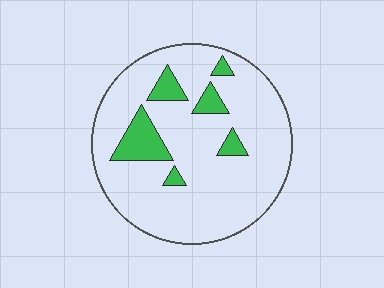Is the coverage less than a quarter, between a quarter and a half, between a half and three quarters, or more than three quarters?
Less than a quarter.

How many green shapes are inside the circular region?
6.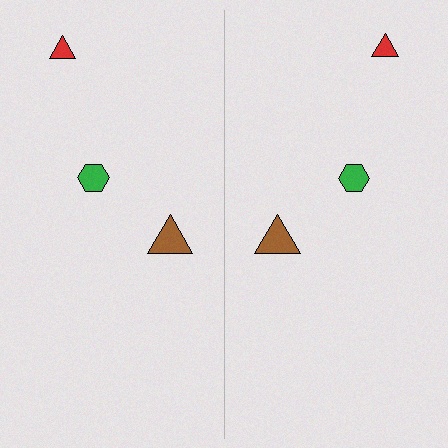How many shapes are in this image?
There are 6 shapes in this image.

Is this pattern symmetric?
Yes, this pattern has bilateral (reflection) symmetry.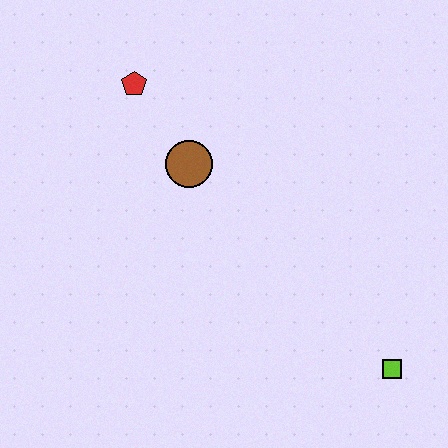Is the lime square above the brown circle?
No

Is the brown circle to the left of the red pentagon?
No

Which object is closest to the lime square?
The brown circle is closest to the lime square.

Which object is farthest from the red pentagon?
The lime square is farthest from the red pentagon.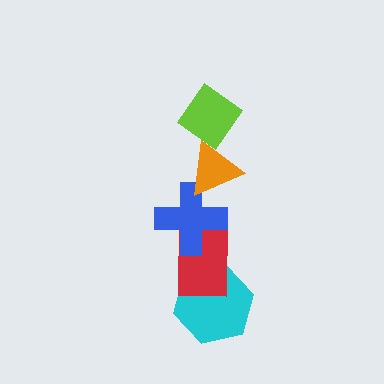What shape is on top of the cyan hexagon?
The red rectangle is on top of the cyan hexagon.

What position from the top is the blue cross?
The blue cross is 3rd from the top.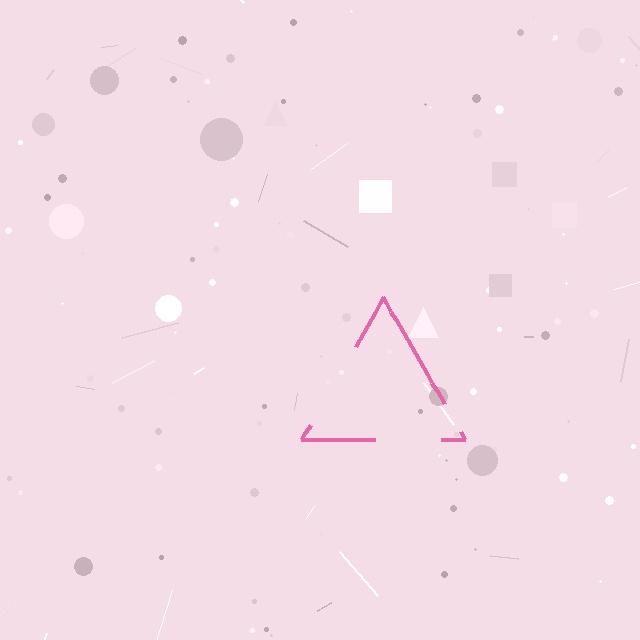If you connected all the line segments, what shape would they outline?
They would outline a triangle.